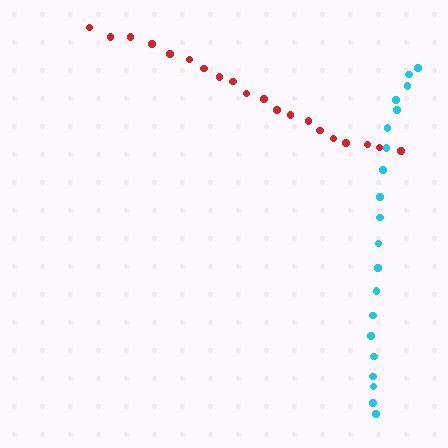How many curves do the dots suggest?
There are 2 distinct paths.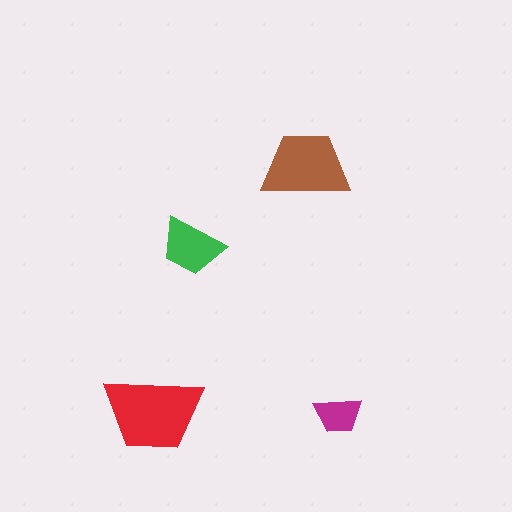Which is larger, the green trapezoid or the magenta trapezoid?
The green one.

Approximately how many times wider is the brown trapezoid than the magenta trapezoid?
About 2 times wider.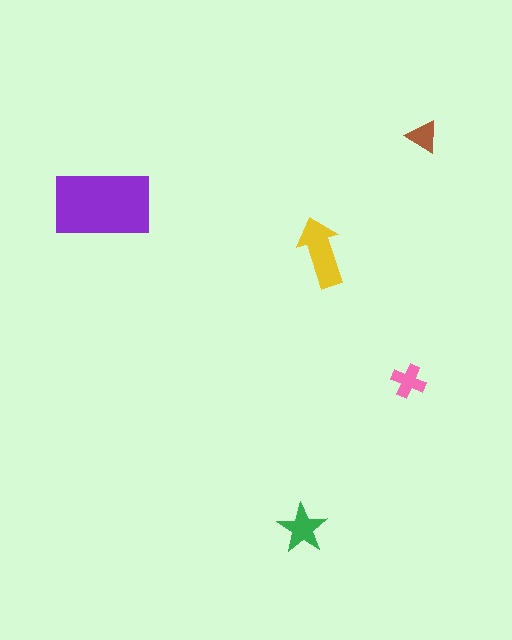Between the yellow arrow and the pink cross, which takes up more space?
The yellow arrow.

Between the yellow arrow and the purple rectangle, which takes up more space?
The purple rectangle.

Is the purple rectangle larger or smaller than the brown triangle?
Larger.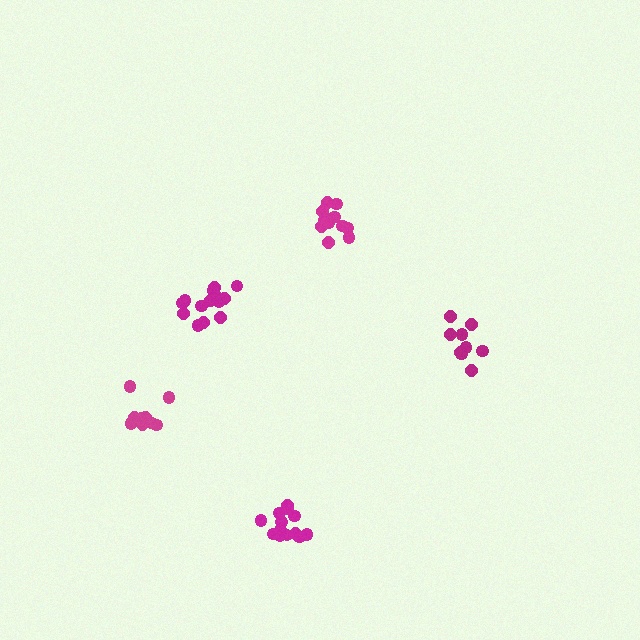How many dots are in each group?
Group 1: 9 dots, Group 2: 9 dots, Group 3: 13 dots, Group 4: 13 dots, Group 5: 14 dots (58 total).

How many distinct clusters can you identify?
There are 5 distinct clusters.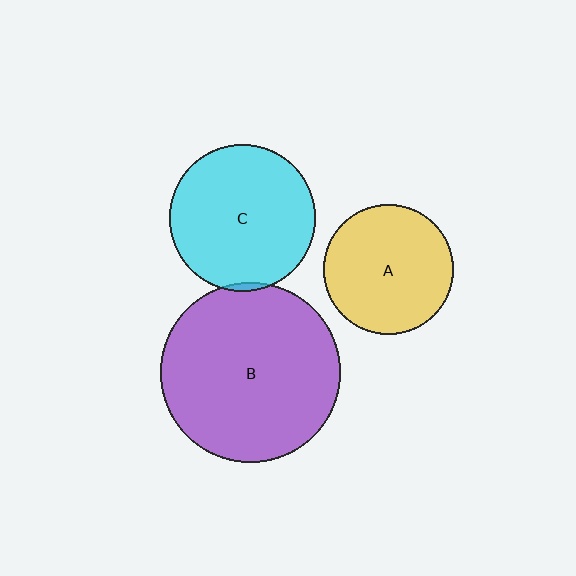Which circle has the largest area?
Circle B (purple).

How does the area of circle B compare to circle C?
Approximately 1.5 times.